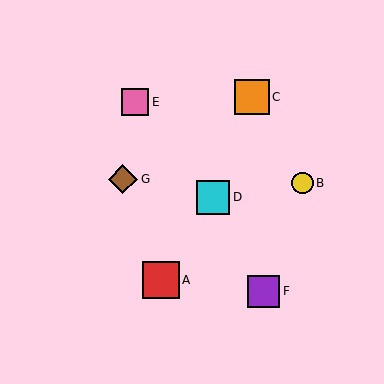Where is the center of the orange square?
The center of the orange square is at (252, 97).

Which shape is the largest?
The red square (labeled A) is the largest.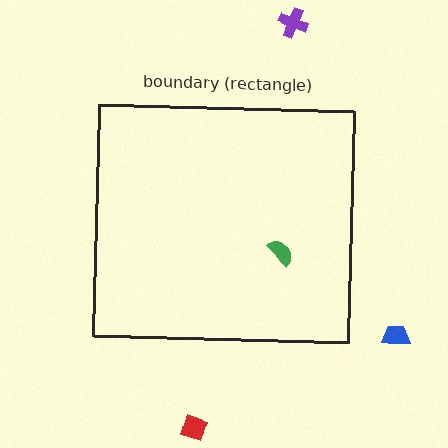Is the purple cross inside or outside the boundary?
Outside.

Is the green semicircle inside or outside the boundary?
Inside.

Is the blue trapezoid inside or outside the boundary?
Outside.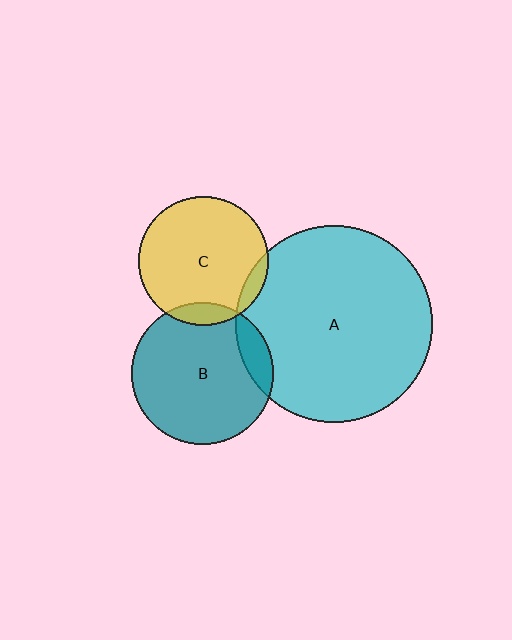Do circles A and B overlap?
Yes.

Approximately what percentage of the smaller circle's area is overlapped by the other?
Approximately 10%.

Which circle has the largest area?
Circle A (cyan).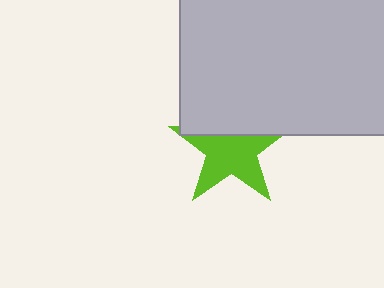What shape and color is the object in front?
The object in front is a light gray rectangle.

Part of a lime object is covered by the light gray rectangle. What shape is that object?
It is a star.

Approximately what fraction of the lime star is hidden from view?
Roughly 35% of the lime star is hidden behind the light gray rectangle.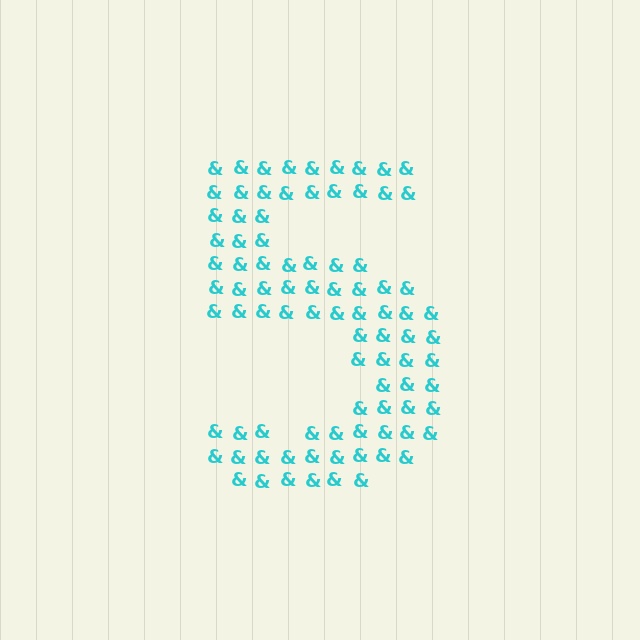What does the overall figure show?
The overall figure shows the digit 5.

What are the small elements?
The small elements are ampersands.